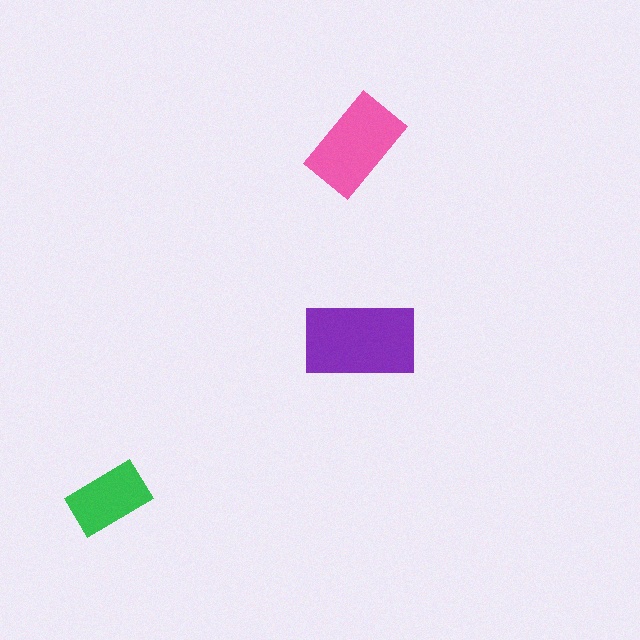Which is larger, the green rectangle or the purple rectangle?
The purple one.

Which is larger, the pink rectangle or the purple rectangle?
The purple one.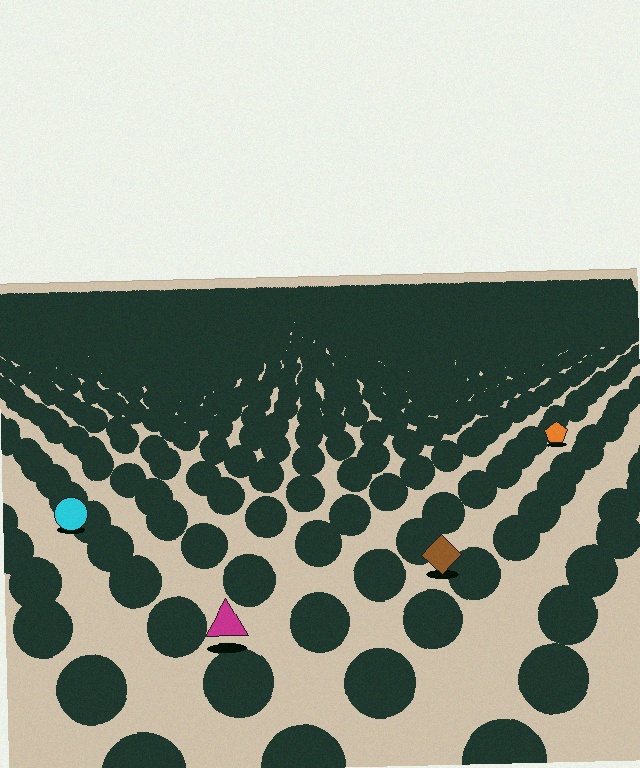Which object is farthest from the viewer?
The orange pentagon is farthest from the viewer. It appears smaller and the ground texture around it is denser.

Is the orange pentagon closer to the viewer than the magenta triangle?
No. The magenta triangle is closer — you can tell from the texture gradient: the ground texture is coarser near it.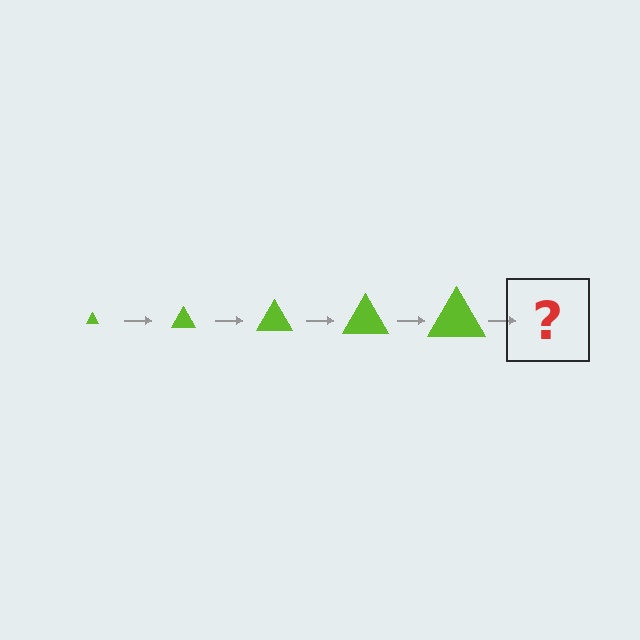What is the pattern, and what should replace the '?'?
The pattern is that the triangle gets progressively larger each step. The '?' should be a lime triangle, larger than the previous one.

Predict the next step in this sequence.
The next step is a lime triangle, larger than the previous one.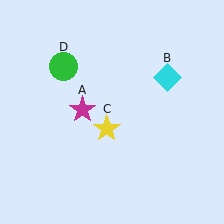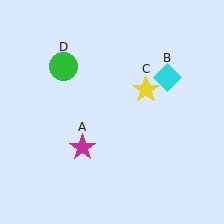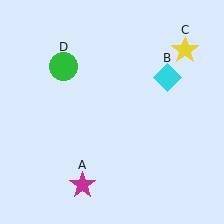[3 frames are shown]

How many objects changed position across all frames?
2 objects changed position: magenta star (object A), yellow star (object C).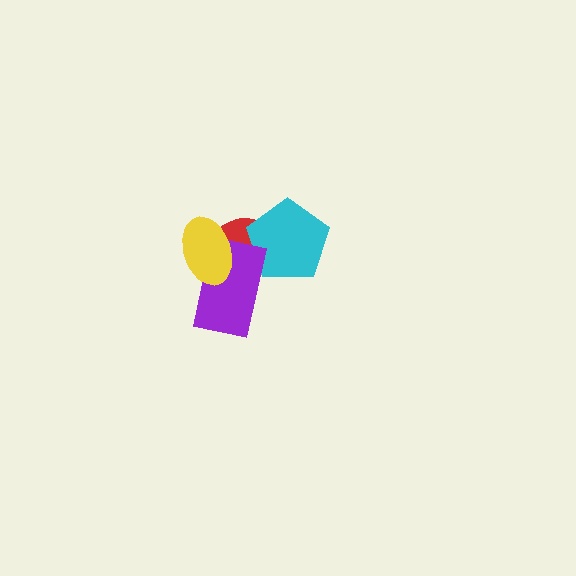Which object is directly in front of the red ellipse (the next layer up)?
The cyan pentagon is directly in front of the red ellipse.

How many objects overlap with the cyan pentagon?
2 objects overlap with the cyan pentagon.